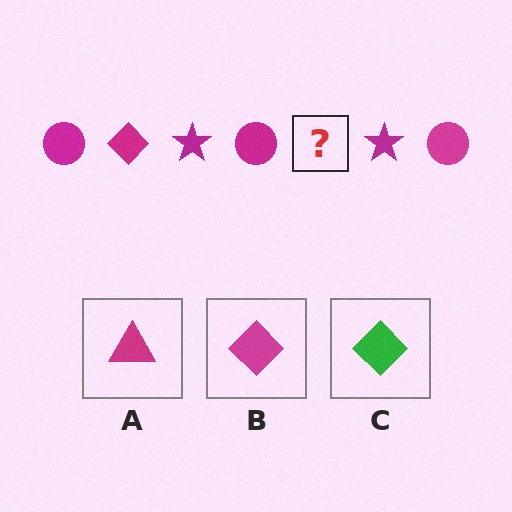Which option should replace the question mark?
Option B.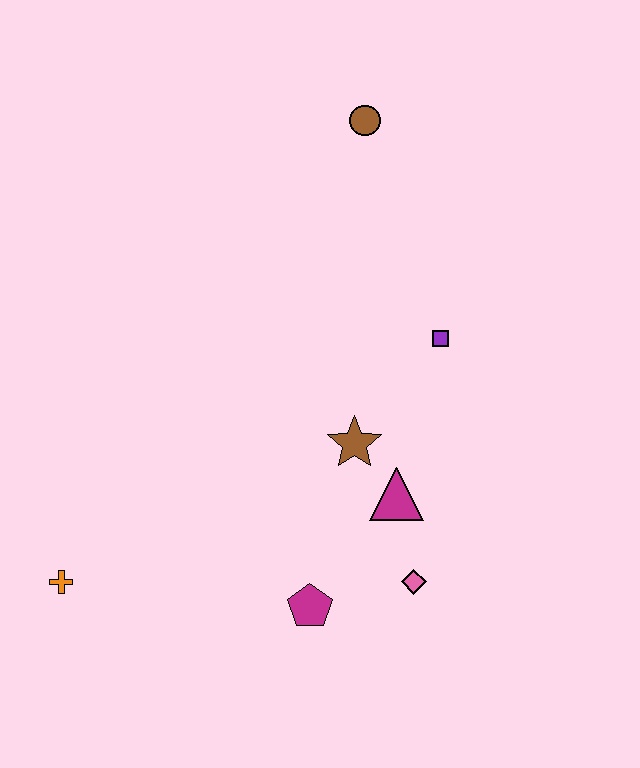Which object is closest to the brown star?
The magenta triangle is closest to the brown star.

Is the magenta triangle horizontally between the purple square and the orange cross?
Yes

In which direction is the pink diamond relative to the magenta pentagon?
The pink diamond is to the right of the magenta pentagon.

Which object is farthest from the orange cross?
The brown circle is farthest from the orange cross.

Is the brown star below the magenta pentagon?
No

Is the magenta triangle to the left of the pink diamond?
Yes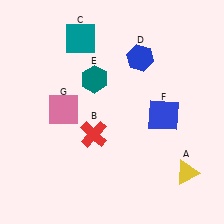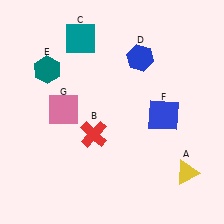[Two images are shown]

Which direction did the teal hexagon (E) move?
The teal hexagon (E) moved left.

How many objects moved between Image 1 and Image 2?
1 object moved between the two images.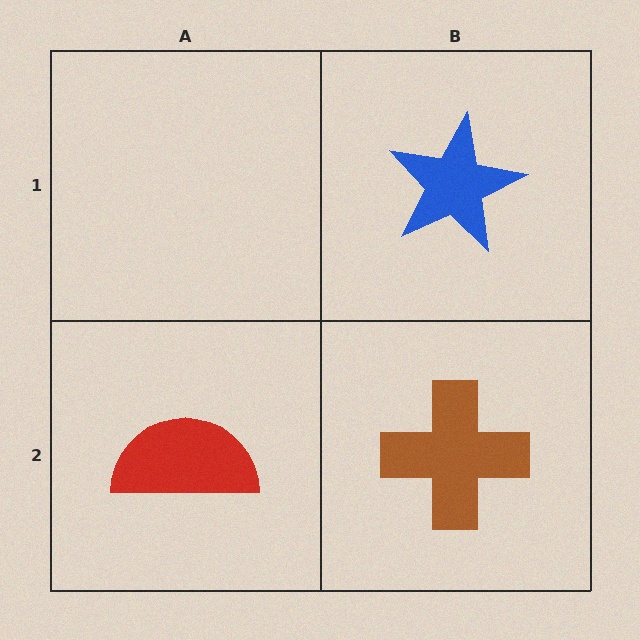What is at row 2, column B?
A brown cross.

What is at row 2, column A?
A red semicircle.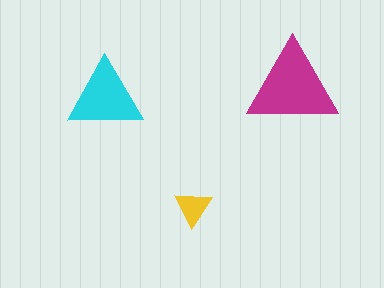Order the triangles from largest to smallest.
the magenta one, the cyan one, the yellow one.